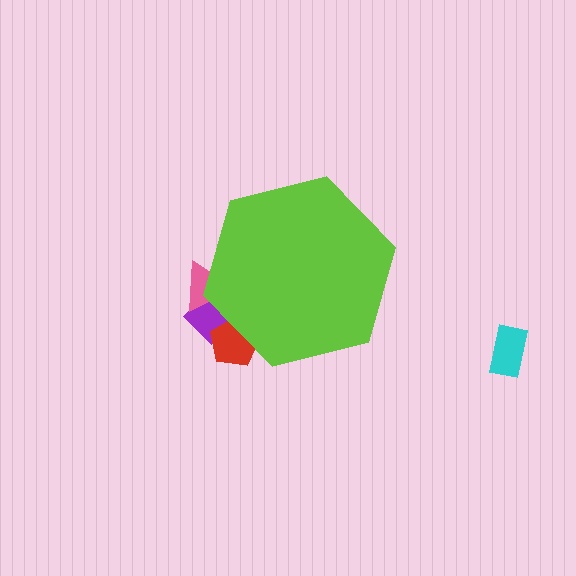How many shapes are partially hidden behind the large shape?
3 shapes are partially hidden.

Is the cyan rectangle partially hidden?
No, the cyan rectangle is fully visible.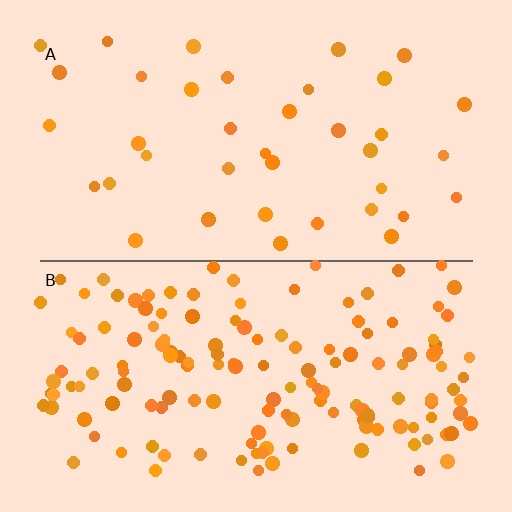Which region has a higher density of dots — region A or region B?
B (the bottom).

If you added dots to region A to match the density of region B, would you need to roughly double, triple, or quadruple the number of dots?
Approximately quadruple.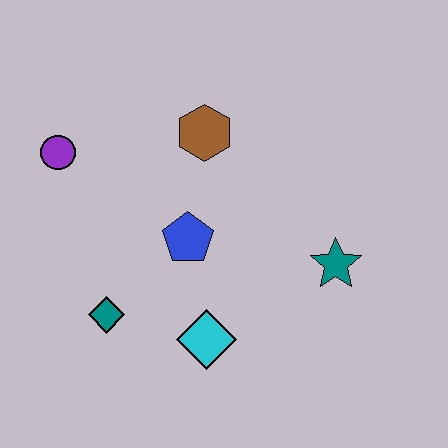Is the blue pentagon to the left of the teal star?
Yes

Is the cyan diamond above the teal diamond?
No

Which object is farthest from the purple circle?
The teal star is farthest from the purple circle.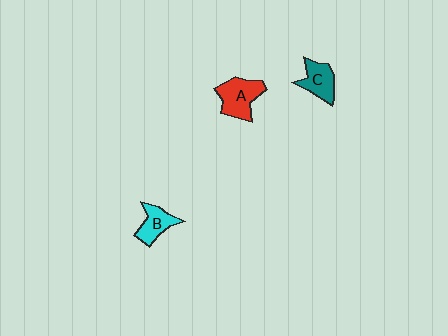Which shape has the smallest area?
Shape B (cyan).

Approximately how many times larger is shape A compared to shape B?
Approximately 1.5 times.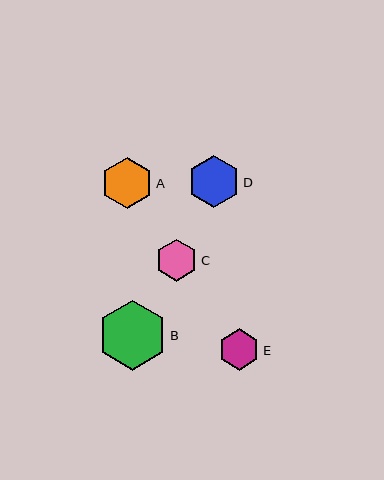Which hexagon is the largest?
Hexagon B is the largest with a size of approximately 70 pixels.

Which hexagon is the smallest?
Hexagon E is the smallest with a size of approximately 41 pixels.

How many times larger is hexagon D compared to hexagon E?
Hexagon D is approximately 1.3 times the size of hexagon E.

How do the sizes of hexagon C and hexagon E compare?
Hexagon C and hexagon E are approximately the same size.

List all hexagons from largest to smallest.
From largest to smallest: B, D, A, C, E.